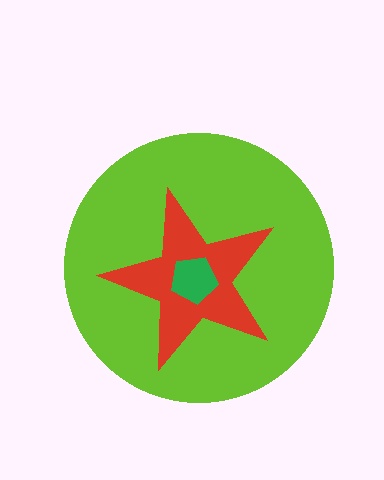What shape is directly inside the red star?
The green pentagon.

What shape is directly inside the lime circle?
The red star.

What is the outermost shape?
The lime circle.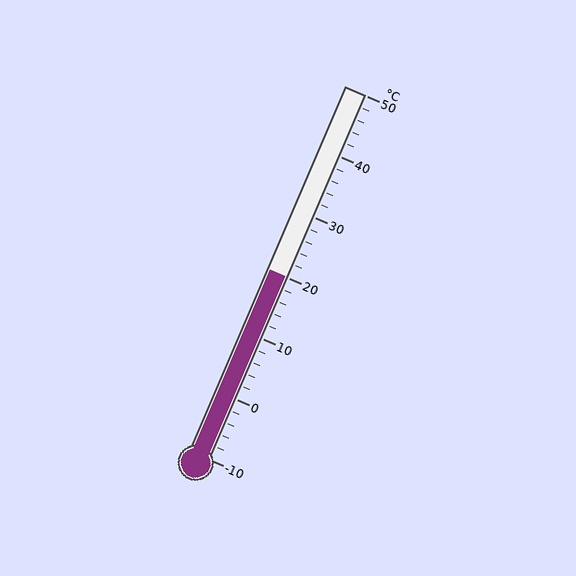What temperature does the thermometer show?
The thermometer shows approximately 20°C.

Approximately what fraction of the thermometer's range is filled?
The thermometer is filled to approximately 50% of its range.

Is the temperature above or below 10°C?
The temperature is above 10°C.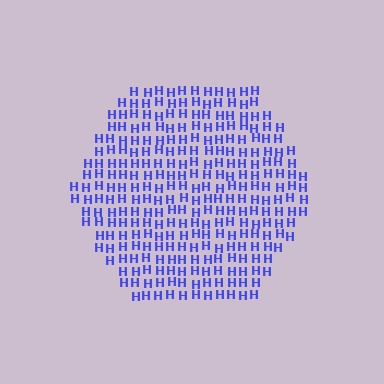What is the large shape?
The large shape is a hexagon.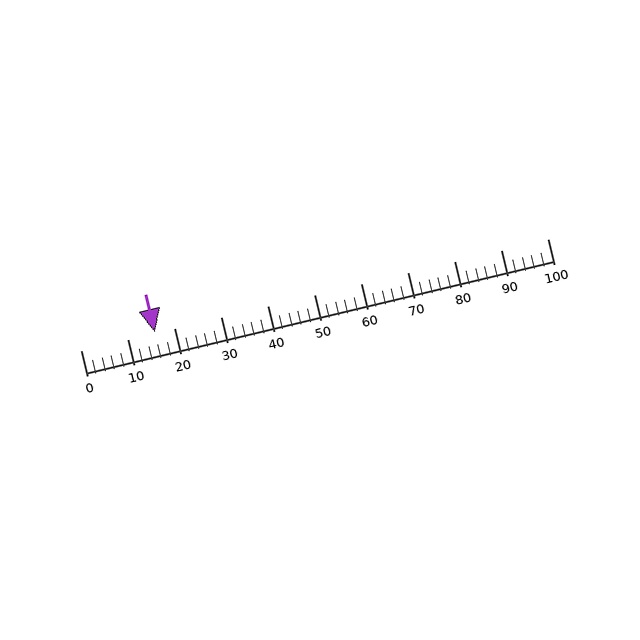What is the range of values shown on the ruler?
The ruler shows values from 0 to 100.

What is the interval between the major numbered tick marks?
The major tick marks are spaced 10 units apart.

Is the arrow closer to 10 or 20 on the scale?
The arrow is closer to 20.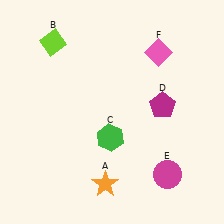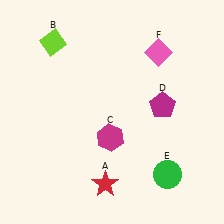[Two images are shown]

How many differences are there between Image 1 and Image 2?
There are 3 differences between the two images.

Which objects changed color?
A changed from orange to red. C changed from green to magenta. E changed from magenta to green.